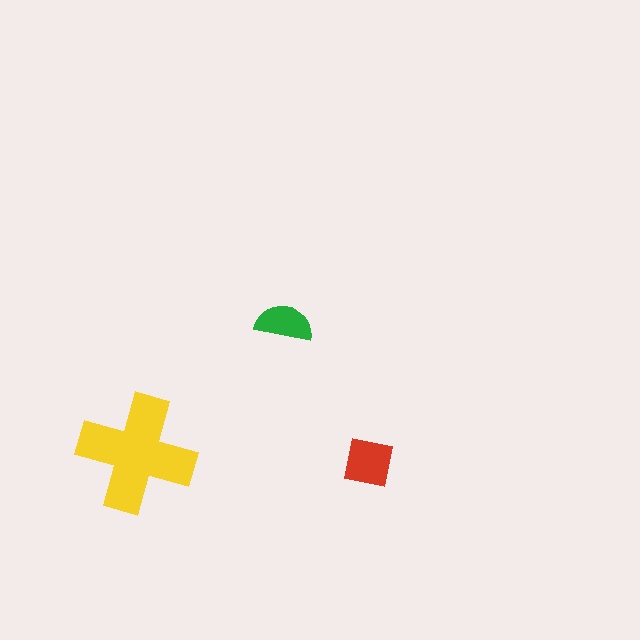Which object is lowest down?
The red square is bottommost.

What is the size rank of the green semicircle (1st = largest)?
3rd.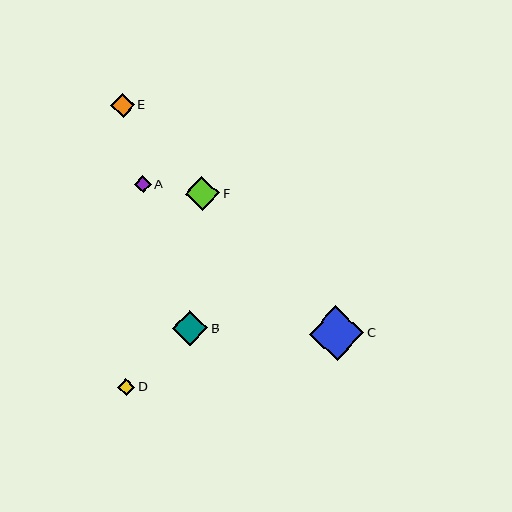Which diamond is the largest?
Diamond C is the largest with a size of approximately 55 pixels.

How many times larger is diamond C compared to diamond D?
Diamond C is approximately 3.2 times the size of diamond D.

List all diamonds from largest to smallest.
From largest to smallest: C, B, F, E, D, A.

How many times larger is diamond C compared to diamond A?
Diamond C is approximately 3.3 times the size of diamond A.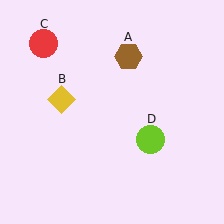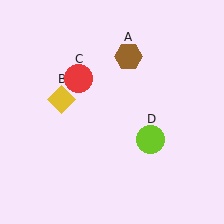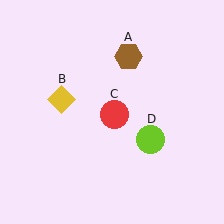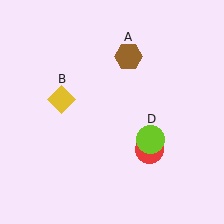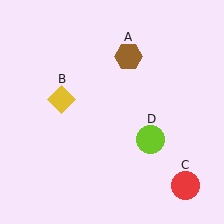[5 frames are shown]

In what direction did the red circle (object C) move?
The red circle (object C) moved down and to the right.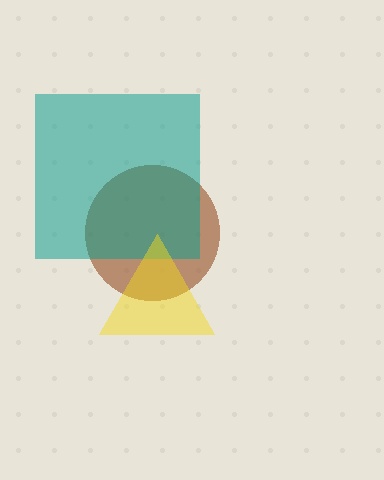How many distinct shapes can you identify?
There are 3 distinct shapes: a brown circle, a teal square, a yellow triangle.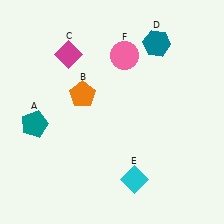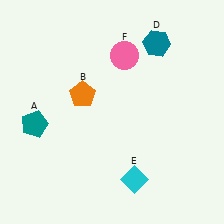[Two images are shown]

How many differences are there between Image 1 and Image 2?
There is 1 difference between the two images.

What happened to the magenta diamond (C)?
The magenta diamond (C) was removed in Image 2. It was in the top-left area of Image 1.